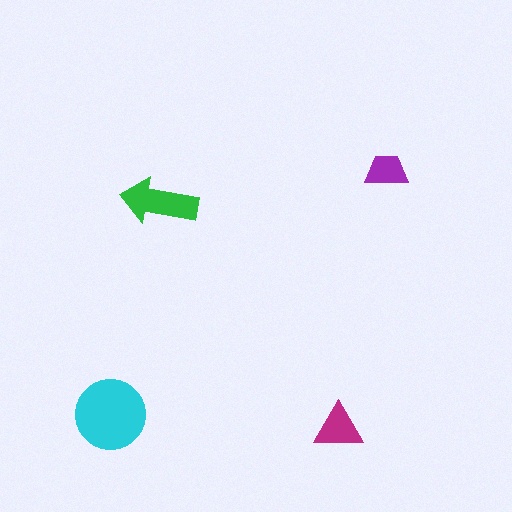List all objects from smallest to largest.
The purple trapezoid, the magenta triangle, the green arrow, the cyan circle.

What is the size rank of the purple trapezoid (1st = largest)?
4th.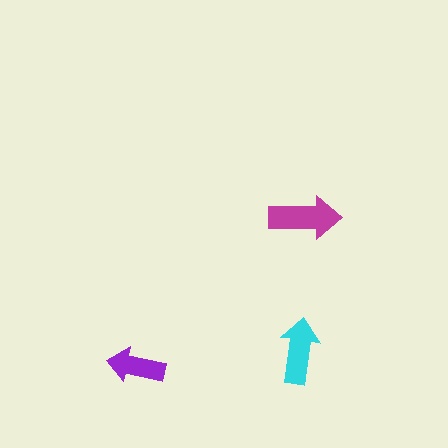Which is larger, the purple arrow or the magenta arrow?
The magenta one.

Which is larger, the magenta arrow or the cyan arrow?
The magenta one.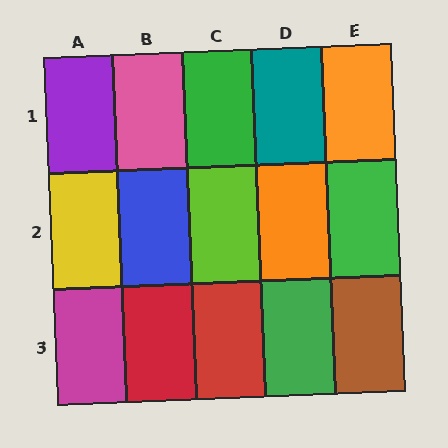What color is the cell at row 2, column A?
Yellow.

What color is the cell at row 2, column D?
Orange.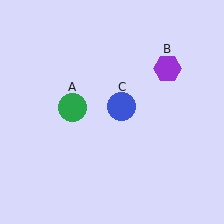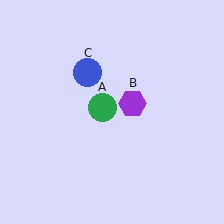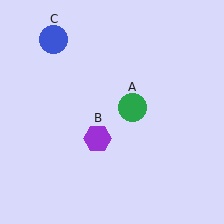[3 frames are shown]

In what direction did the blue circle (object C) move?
The blue circle (object C) moved up and to the left.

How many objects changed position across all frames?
3 objects changed position: green circle (object A), purple hexagon (object B), blue circle (object C).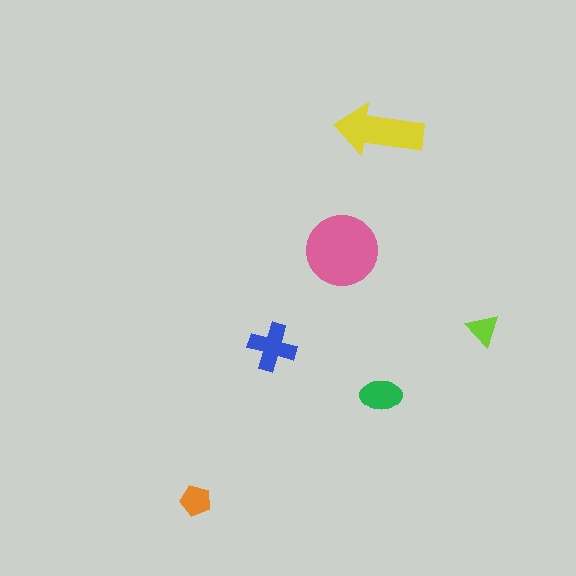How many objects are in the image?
There are 6 objects in the image.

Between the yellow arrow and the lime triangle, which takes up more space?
The yellow arrow.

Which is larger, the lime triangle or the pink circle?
The pink circle.